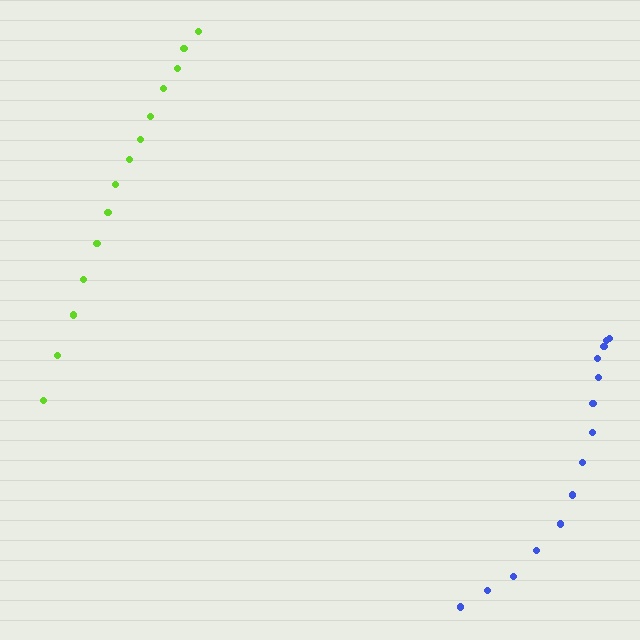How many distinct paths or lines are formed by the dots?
There are 2 distinct paths.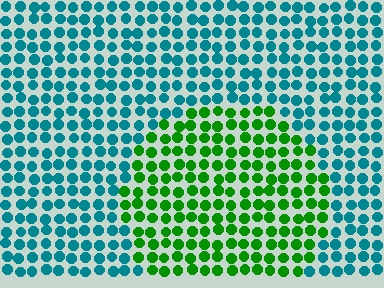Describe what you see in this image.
The image is filled with small teal elements in a uniform arrangement. A circle-shaped region is visible where the elements are tinted to a slightly different hue, forming a subtle color boundary.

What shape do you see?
I see a circle.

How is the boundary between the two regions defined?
The boundary is defined purely by a slight shift in hue (about 65 degrees). Spacing, size, and orientation are identical on both sides.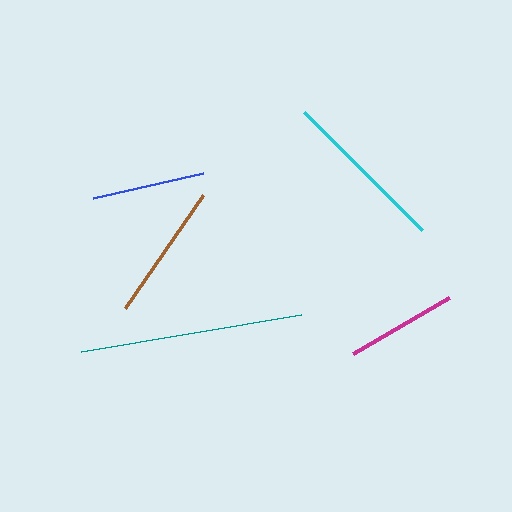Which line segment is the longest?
The teal line is the longest at approximately 223 pixels.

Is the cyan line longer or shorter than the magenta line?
The cyan line is longer than the magenta line.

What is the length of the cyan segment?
The cyan segment is approximately 167 pixels long.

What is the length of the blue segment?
The blue segment is approximately 112 pixels long.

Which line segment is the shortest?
The magenta line is the shortest at approximately 111 pixels.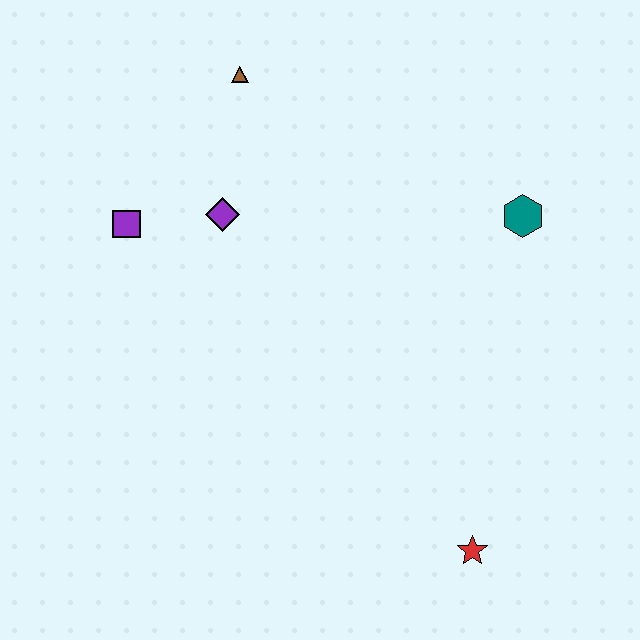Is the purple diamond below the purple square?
No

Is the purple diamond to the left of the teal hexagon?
Yes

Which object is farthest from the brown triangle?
The red star is farthest from the brown triangle.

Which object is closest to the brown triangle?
The purple diamond is closest to the brown triangle.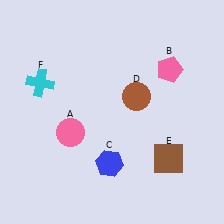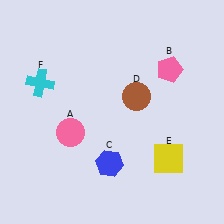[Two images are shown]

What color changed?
The square (E) changed from brown in Image 1 to yellow in Image 2.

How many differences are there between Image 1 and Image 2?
There is 1 difference between the two images.